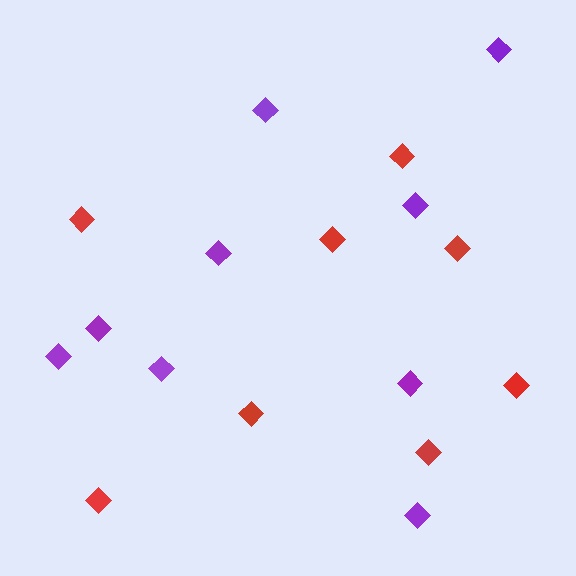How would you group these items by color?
There are 2 groups: one group of red diamonds (8) and one group of purple diamonds (9).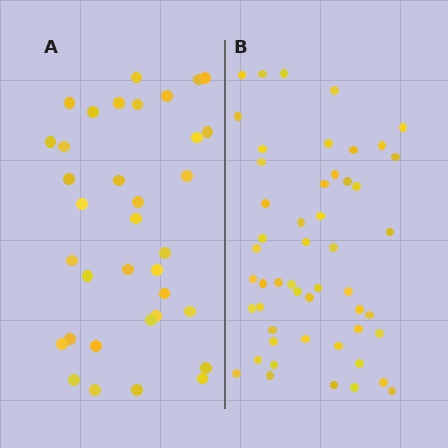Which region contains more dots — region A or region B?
Region B (the right region) has more dots.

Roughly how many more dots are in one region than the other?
Region B has approximately 15 more dots than region A.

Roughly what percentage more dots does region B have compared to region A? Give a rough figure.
About 45% more.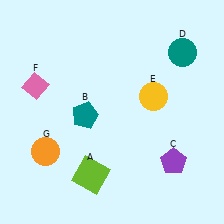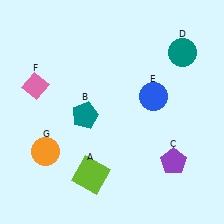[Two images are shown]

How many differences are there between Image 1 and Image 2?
There is 1 difference between the two images.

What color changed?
The circle (E) changed from yellow in Image 1 to blue in Image 2.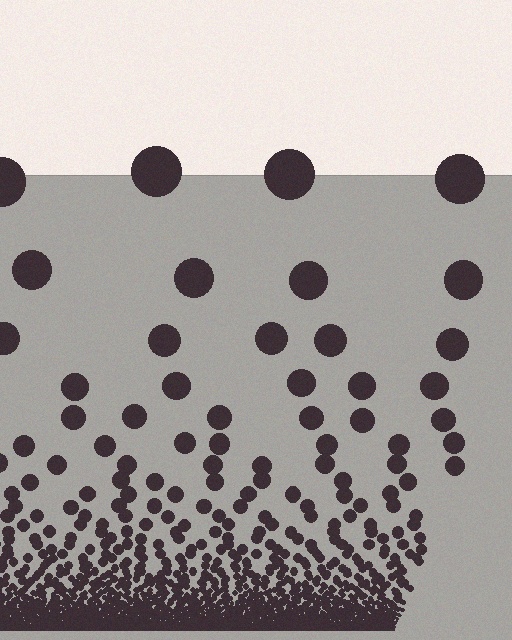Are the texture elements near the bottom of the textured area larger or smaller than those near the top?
Smaller. The gradient is inverted — elements near the bottom are smaller and denser.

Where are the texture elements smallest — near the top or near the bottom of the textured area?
Near the bottom.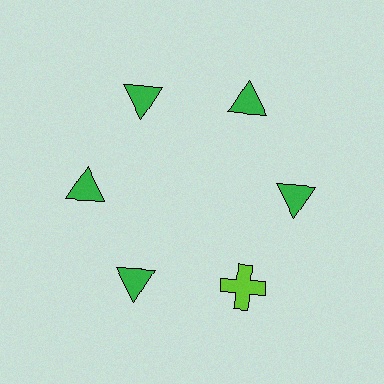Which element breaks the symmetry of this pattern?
The lime cross at roughly the 5 o'clock position breaks the symmetry. All other shapes are green triangles.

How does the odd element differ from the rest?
It differs in both color (lime instead of green) and shape (cross instead of triangle).